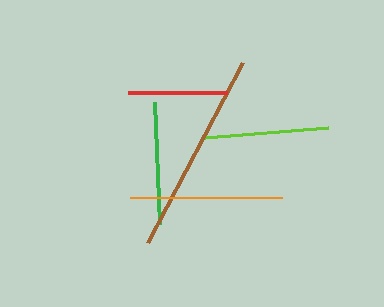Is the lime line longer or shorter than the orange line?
The orange line is longer than the lime line.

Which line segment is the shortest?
The red line is the shortest at approximately 99 pixels.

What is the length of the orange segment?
The orange segment is approximately 152 pixels long.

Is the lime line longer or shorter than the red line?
The lime line is longer than the red line.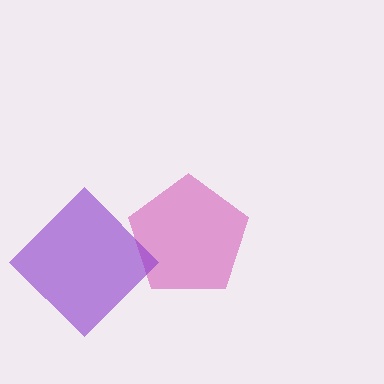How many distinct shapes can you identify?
There are 2 distinct shapes: a magenta pentagon, a purple diamond.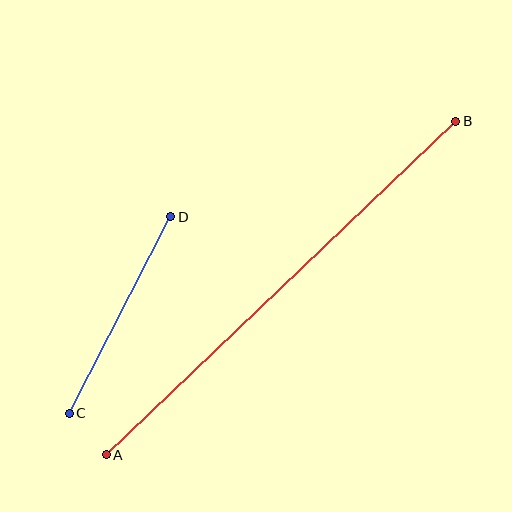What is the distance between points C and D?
The distance is approximately 221 pixels.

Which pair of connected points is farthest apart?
Points A and B are farthest apart.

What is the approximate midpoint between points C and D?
The midpoint is at approximately (120, 315) pixels.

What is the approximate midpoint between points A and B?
The midpoint is at approximately (281, 288) pixels.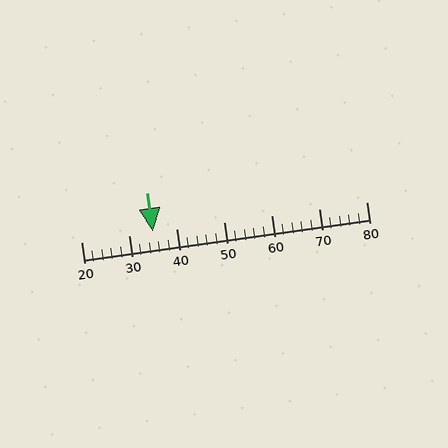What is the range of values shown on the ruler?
The ruler shows values from 20 to 80.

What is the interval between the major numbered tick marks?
The major tick marks are spaced 10 units apart.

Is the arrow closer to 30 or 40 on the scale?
The arrow is closer to 40.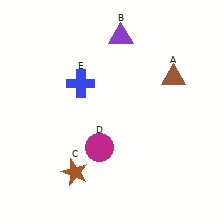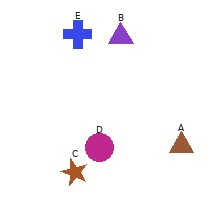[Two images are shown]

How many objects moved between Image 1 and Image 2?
2 objects moved between the two images.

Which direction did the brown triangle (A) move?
The brown triangle (A) moved down.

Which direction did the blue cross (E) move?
The blue cross (E) moved up.